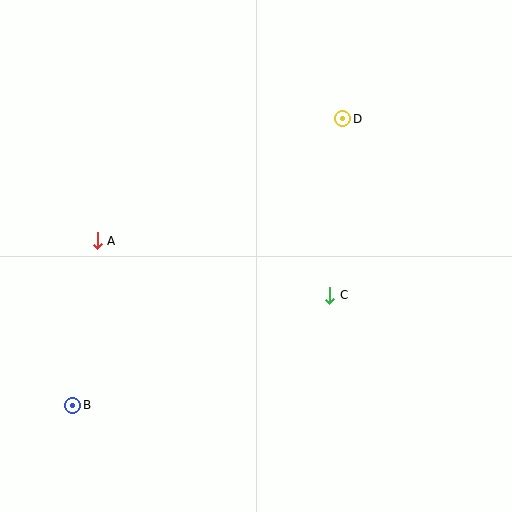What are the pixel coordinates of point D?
Point D is at (343, 119).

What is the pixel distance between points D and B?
The distance between D and B is 394 pixels.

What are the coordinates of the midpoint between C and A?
The midpoint between C and A is at (214, 268).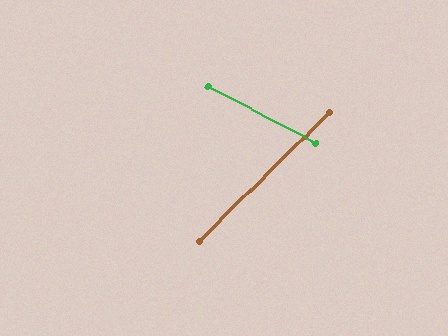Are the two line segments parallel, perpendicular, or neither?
Neither parallel nor perpendicular — they differ by about 73°.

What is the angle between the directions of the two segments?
Approximately 73 degrees.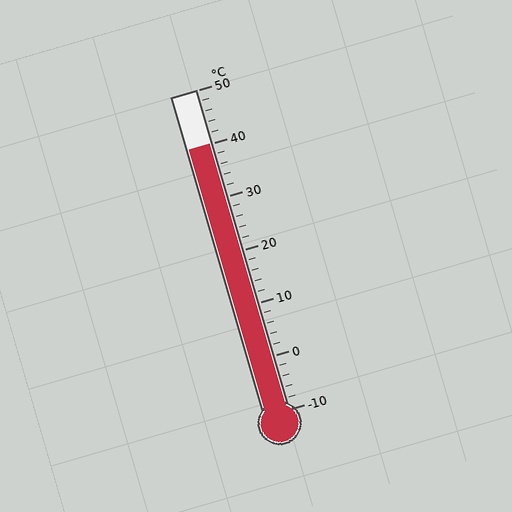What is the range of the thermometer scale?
The thermometer scale ranges from -10°C to 50°C.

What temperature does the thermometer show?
The thermometer shows approximately 40°C.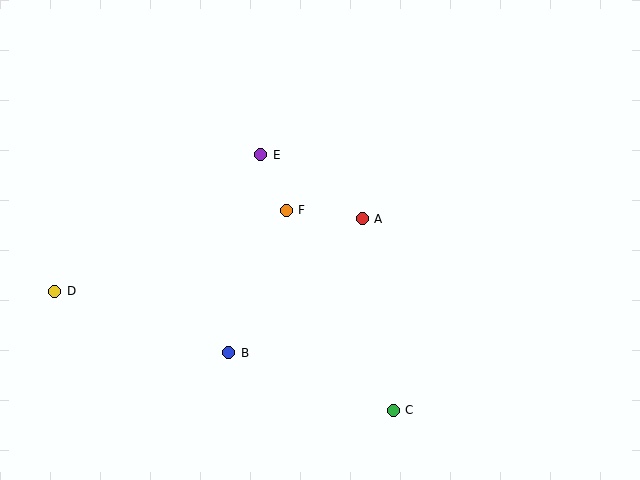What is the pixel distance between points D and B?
The distance between D and B is 184 pixels.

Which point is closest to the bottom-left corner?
Point D is closest to the bottom-left corner.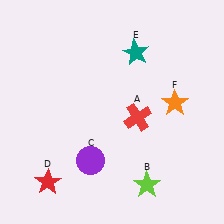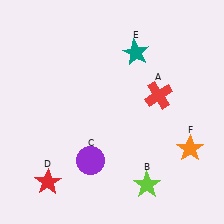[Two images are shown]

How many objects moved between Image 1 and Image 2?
2 objects moved between the two images.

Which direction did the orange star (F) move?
The orange star (F) moved down.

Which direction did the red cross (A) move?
The red cross (A) moved up.